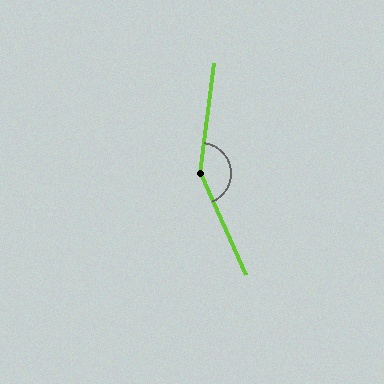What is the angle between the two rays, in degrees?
Approximately 149 degrees.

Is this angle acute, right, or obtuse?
It is obtuse.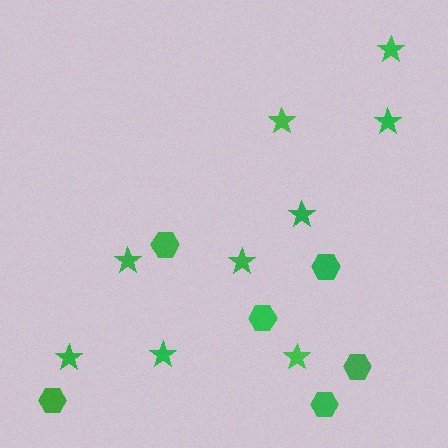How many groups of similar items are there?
There are 2 groups: one group of hexagons (6) and one group of stars (9).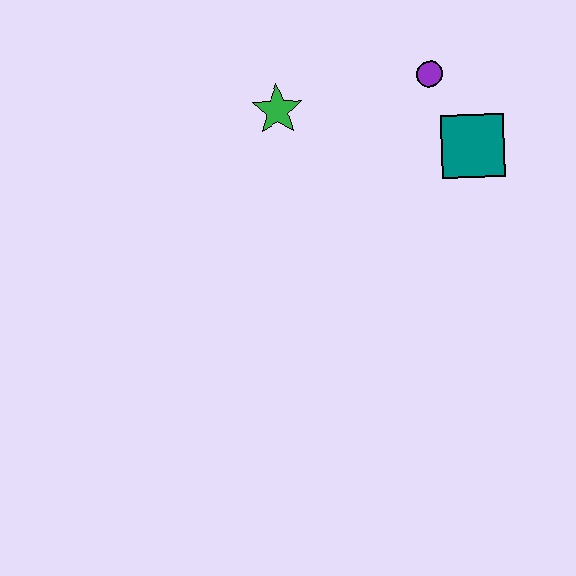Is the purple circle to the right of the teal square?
No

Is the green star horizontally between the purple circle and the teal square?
No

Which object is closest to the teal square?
The purple circle is closest to the teal square.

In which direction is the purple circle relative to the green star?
The purple circle is to the right of the green star.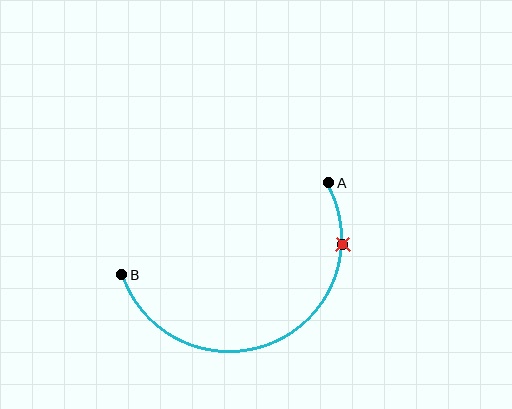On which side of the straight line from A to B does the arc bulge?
The arc bulges below the straight line connecting A and B.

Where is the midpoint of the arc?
The arc midpoint is the point on the curve farthest from the straight line joining A and B. It sits below that line.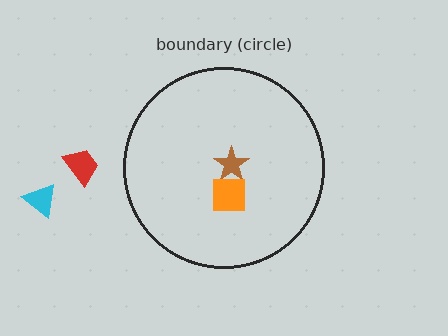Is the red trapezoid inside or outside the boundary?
Outside.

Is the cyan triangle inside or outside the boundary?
Outside.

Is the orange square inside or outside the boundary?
Inside.